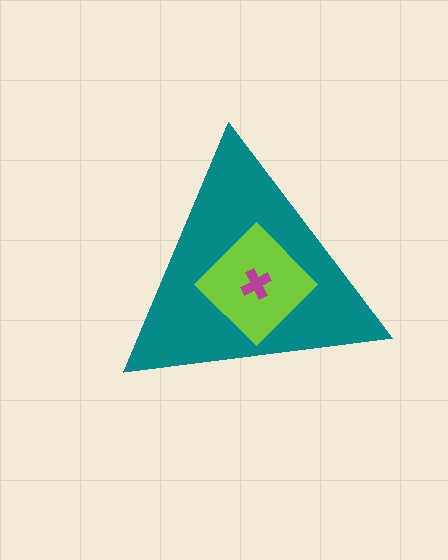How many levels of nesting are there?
3.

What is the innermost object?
The magenta cross.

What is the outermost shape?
The teal triangle.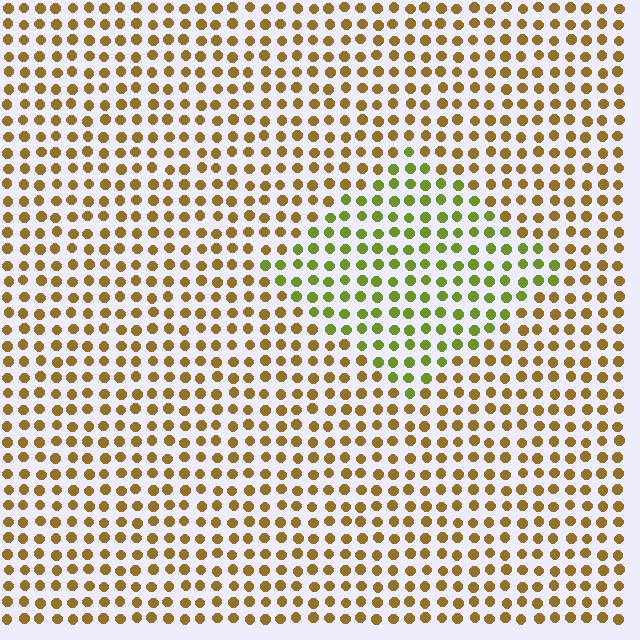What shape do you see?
I see a diamond.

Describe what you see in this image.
The image is filled with small brown elements in a uniform arrangement. A diamond-shaped region is visible where the elements are tinted to a slightly different hue, forming a subtle color boundary.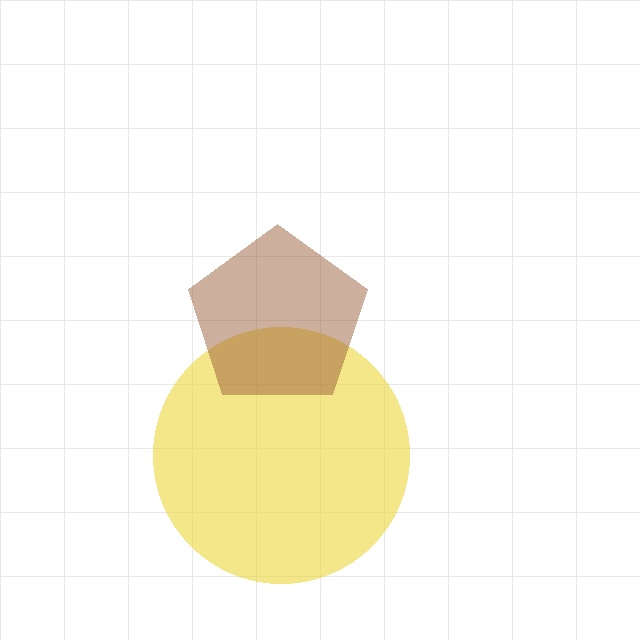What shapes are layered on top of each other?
The layered shapes are: a yellow circle, a brown pentagon.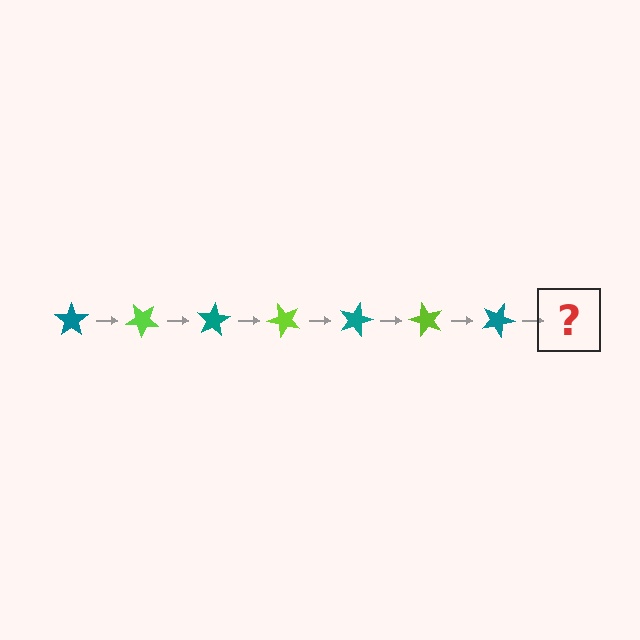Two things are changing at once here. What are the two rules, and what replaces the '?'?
The two rules are that it rotates 40 degrees each step and the color cycles through teal and lime. The '?' should be a lime star, rotated 280 degrees from the start.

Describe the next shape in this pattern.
It should be a lime star, rotated 280 degrees from the start.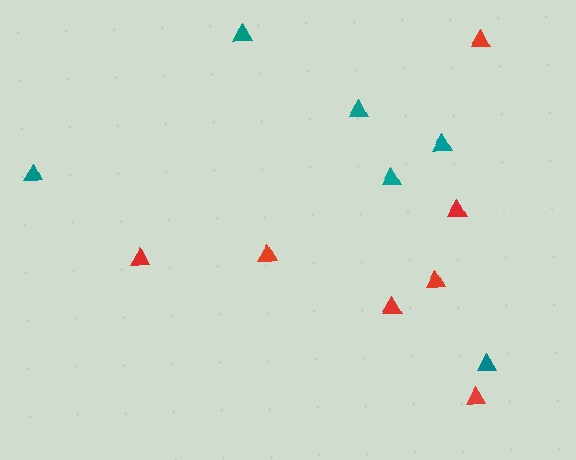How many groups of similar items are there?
There are 2 groups: one group of red triangles (7) and one group of teal triangles (6).